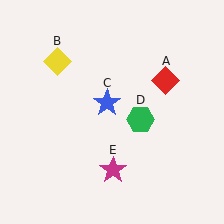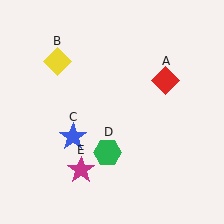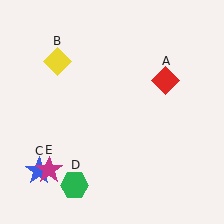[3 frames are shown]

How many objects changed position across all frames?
3 objects changed position: blue star (object C), green hexagon (object D), magenta star (object E).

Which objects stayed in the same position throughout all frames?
Red diamond (object A) and yellow diamond (object B) remained stationary.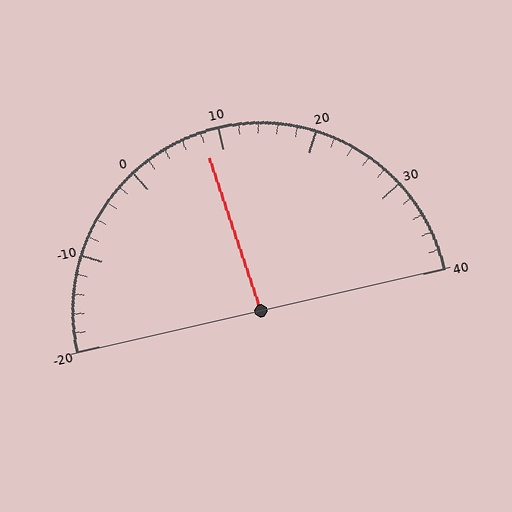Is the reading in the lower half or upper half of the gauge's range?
The reading is in the lower half of the range (-20 to 40).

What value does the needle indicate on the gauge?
The needle indicates approximately 8.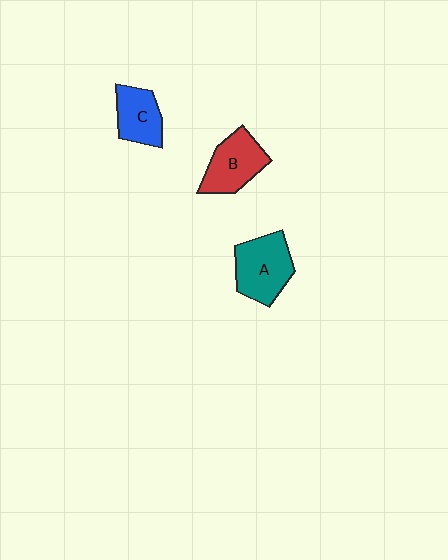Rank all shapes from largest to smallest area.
From largest to smallest: A (teal), B (red), C (blue).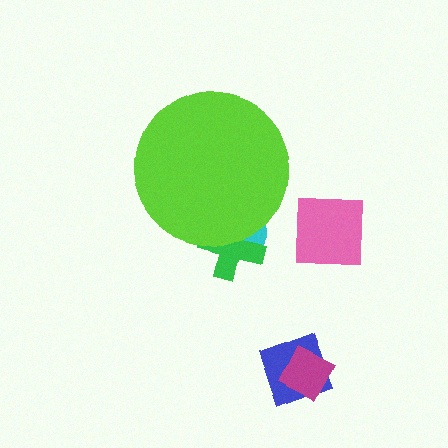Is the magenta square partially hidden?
No, the magenta square is fully visible.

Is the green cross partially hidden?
Yes, the green cross is partially hidden behind the lime circle.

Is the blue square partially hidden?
No, the blue square is fully visible.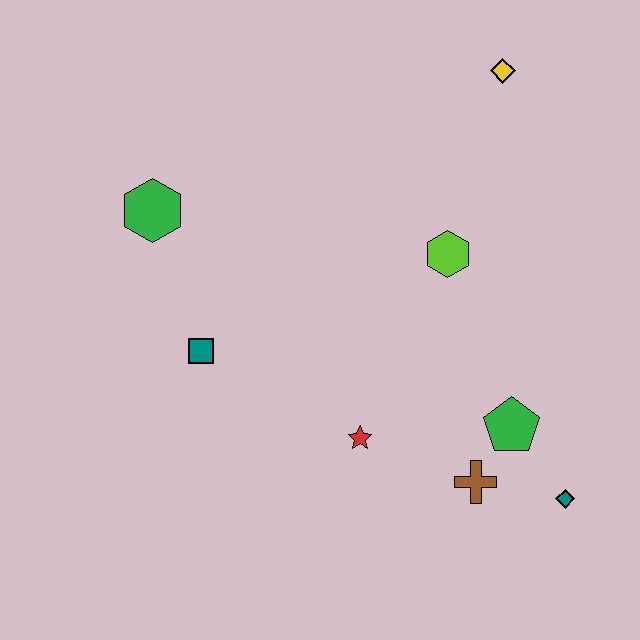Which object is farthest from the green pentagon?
The green hexagon is farthest from the green pentagon.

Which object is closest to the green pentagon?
The brown cross is closest to the green pentagon.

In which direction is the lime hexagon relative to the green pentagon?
The lime hexagon is above the green pentagon.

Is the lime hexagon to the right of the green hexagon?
Yes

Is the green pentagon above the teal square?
No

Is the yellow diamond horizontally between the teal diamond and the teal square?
Yes